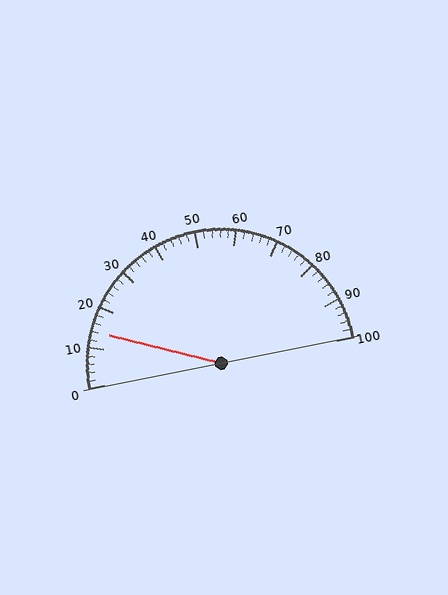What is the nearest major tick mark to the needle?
The nearest major tick mark is 10.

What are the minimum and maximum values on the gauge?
The gauge ranges from 0 to 100.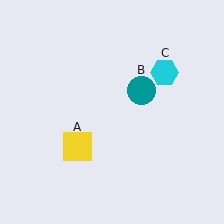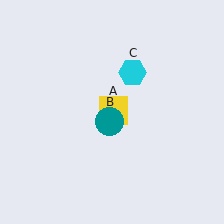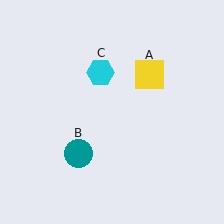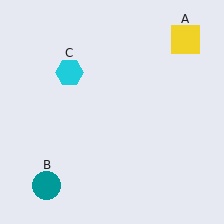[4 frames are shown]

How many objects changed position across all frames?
3 objects changed position: yellow square (object A), teal circle (object B), cyan hexagon (object C).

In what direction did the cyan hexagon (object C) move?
The cyan hexagon (object C) moved left.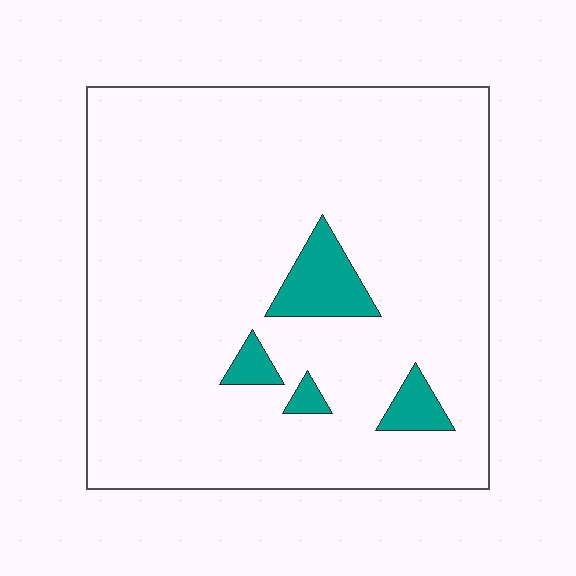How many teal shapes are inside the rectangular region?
4.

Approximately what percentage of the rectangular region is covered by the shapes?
Approximately 5%.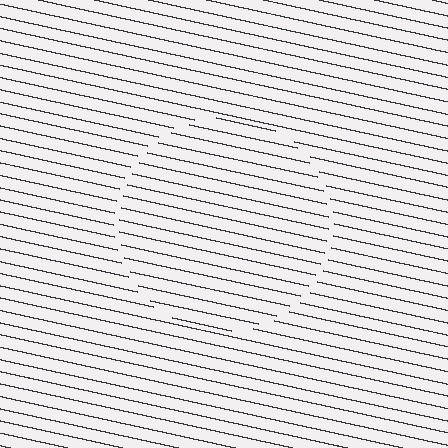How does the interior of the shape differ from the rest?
The interior of the shape contains the same grating, shifted by half a period — the contour is defined by the phase discontinuity where line-ends from the inner and outer gratings abut.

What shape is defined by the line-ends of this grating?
An illusory circle. The interior of the shape contains the same grating, shifted by half a period — the contour is defined by the phase discontinuity where line-ends from the inner and outer gratings abut.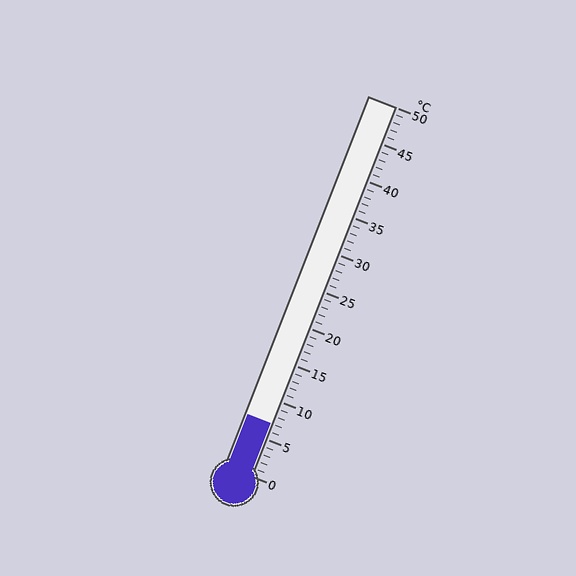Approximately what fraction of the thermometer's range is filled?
The thermometer is filled to approximately 15% of its range.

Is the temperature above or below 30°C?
The temperature is below 30°C.